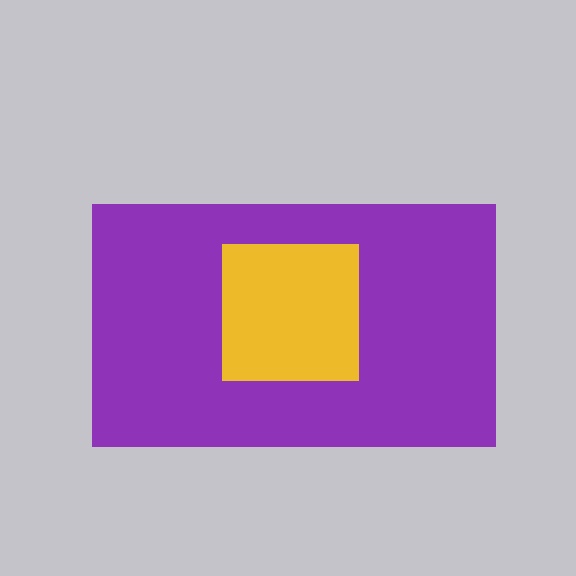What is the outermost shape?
The purple rectangle.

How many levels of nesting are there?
2.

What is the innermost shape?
The yellow square.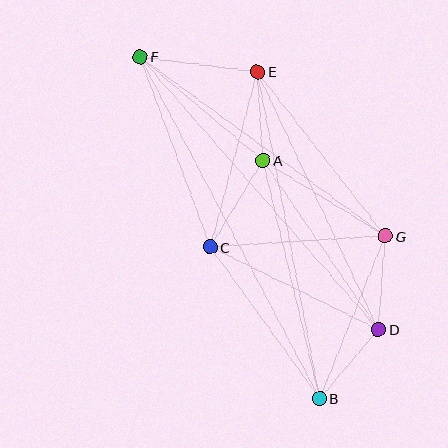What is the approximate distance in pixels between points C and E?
The distance between C and E is approximately 181 pixels.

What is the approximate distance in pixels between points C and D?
The distance between C and D is approximately 188 pixels.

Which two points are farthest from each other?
Points B and F are farthest from each other.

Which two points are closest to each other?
Points A and E are closest to each other.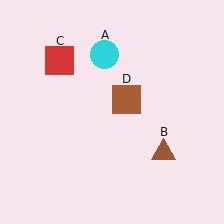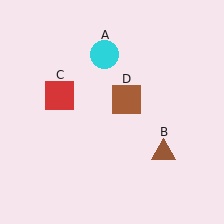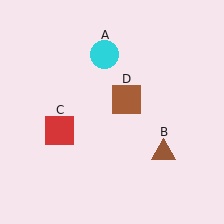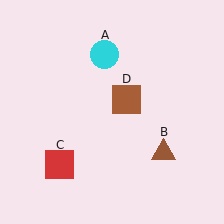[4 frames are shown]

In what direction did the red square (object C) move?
The red square (object C) moved down.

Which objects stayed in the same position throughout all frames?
Cyan circle (object A) and brown triangle (object B) and brown square (object D) remained stationary.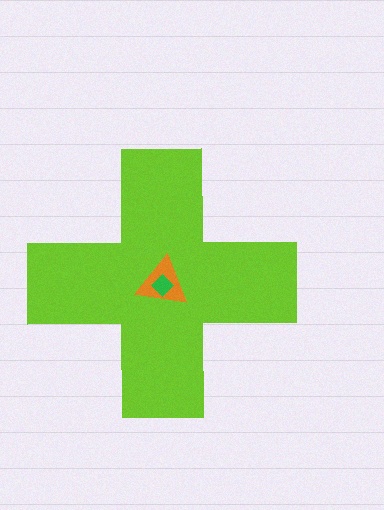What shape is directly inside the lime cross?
The orange triangle.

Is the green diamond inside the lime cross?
Yes.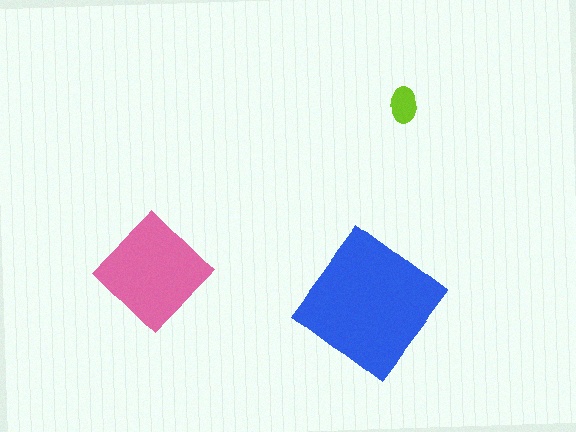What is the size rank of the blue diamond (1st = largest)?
1st.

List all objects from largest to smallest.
The blue diamond, the pink diamond, the lime ellipse.